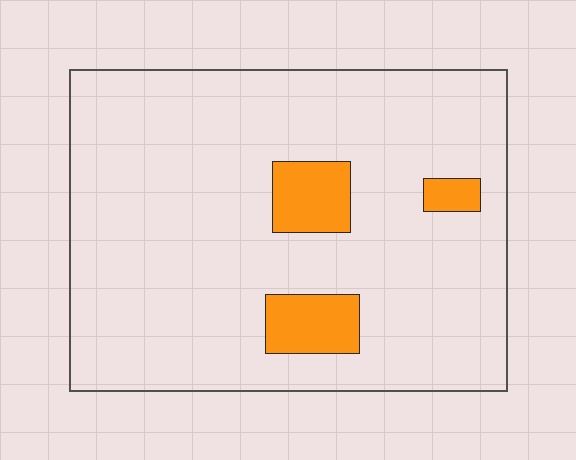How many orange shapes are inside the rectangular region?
3.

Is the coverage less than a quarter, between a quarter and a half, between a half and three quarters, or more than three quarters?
Less than a quarter.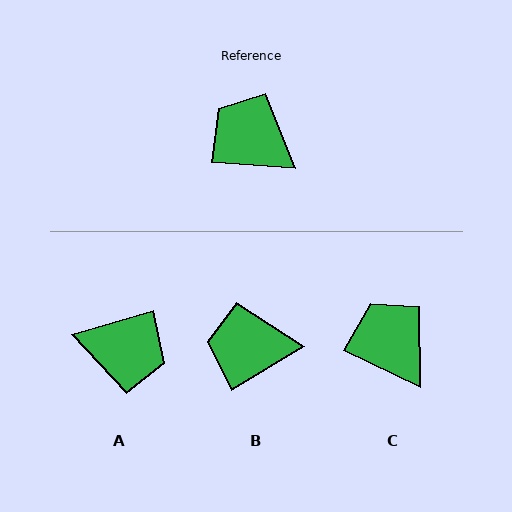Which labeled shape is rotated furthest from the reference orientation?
A, about 160 degrees away.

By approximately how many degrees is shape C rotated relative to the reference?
Approximately 22 degrees clockwise.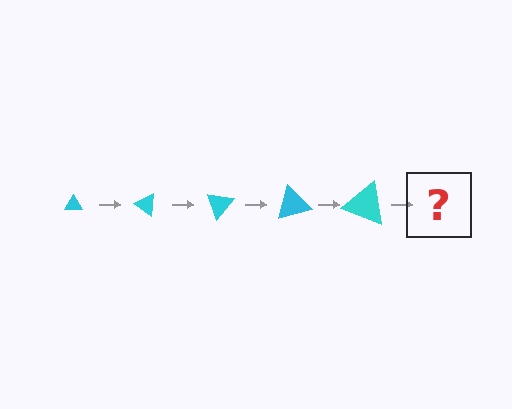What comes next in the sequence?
The next element should be a triangle, larger than the previous one and rotated 175 degrees from the start.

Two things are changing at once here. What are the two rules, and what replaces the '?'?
The two rules are that the triangle grows larger each step and it rotates 35 degrees each step. The '?' should be a triangle, larger than the previous one and rotated 175 degrees from the start.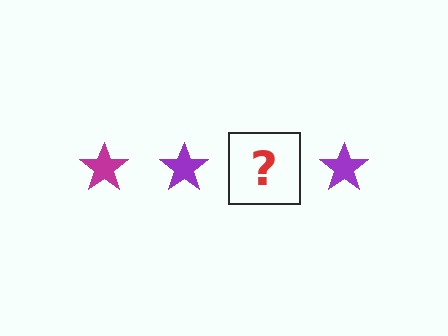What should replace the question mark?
The question mark should be replaced with a magenta star.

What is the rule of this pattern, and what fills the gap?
The rule is that the pattern cycles through magenta, purple stars. The gap should be filled with a magenta star.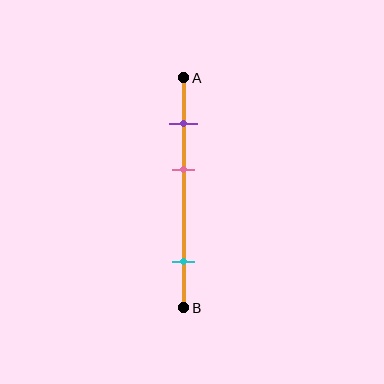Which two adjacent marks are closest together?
The purple and pink marks are the closest adjacent pair.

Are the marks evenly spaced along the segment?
No, the marks are not evenly spaced.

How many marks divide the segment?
There are 3 marks dividing the segment.